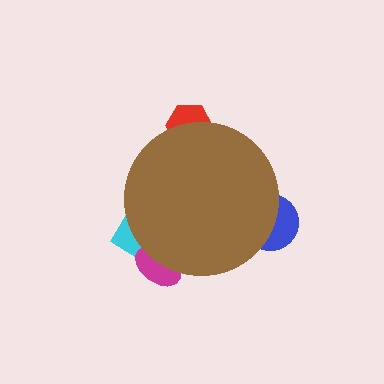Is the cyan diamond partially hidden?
Yes, the cyan diamond is partially hidden behind the brown circle.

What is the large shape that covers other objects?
A brown circle.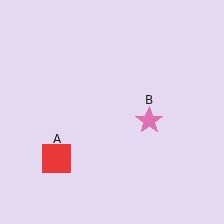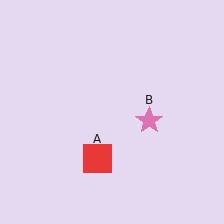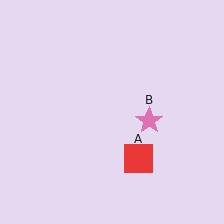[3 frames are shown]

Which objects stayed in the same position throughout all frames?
Pink star (object B) remained stationary.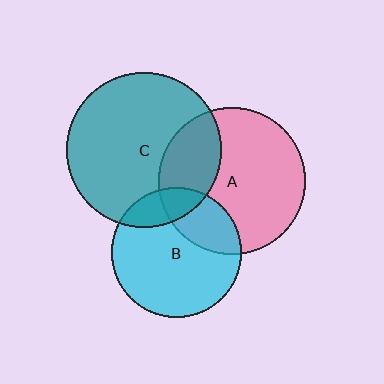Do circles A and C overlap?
Yes.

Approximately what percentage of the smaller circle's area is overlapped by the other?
Approximately 30%.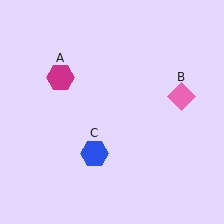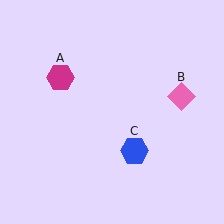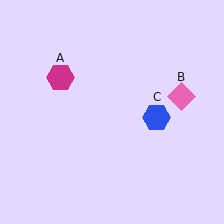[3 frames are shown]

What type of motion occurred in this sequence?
The blue hexagon (object C) rotated counterclockwise around the center of the scene.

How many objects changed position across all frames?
1 object changed position: blue hexagon (object C).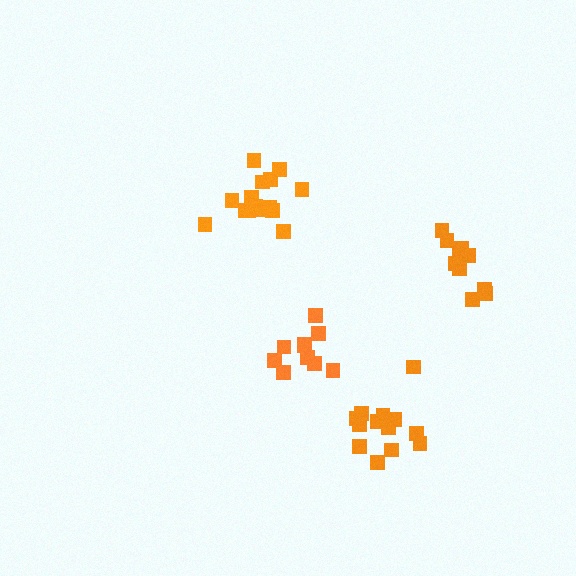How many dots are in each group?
Group 1: 15 dots, Group 2: 10 dots, Group 3: 13 dots, Group 4: 11 dots (49 total).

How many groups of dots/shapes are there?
There are 4 groups.